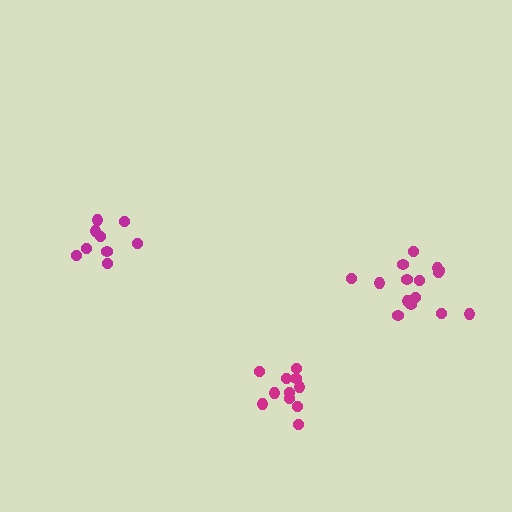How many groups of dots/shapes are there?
There are 3 groups.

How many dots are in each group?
Group 1: 9 dots, Group 2: 11 dots, Group 3: 15 dots (35 total).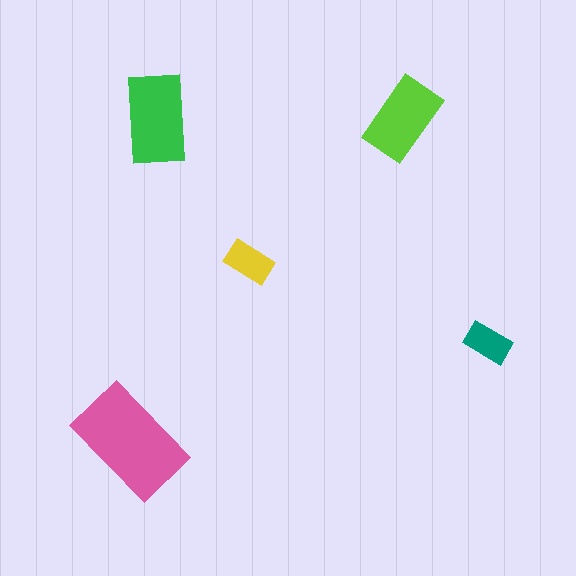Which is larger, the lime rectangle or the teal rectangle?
The lime one.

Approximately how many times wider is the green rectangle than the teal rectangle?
About 2 times wider.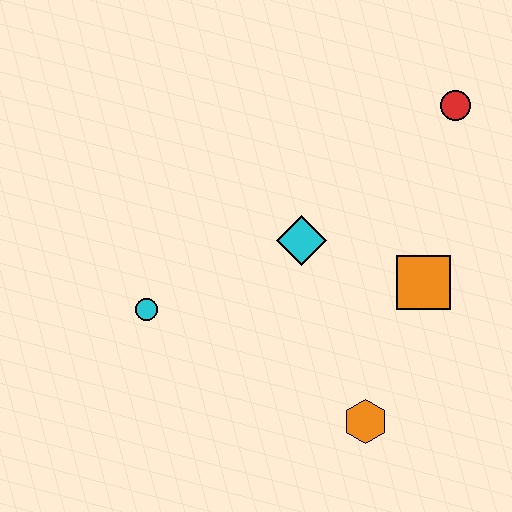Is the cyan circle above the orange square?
No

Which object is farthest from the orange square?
The cyan circle is farthest from the orange square.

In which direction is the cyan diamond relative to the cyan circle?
The cyan diamond is to the right of the cyan circle.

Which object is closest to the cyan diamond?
The orange square is closest to the cyan diamond.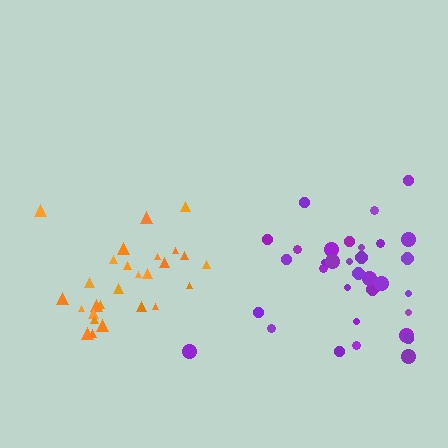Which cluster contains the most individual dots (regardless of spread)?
Purple (34).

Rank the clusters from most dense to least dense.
orange, purple.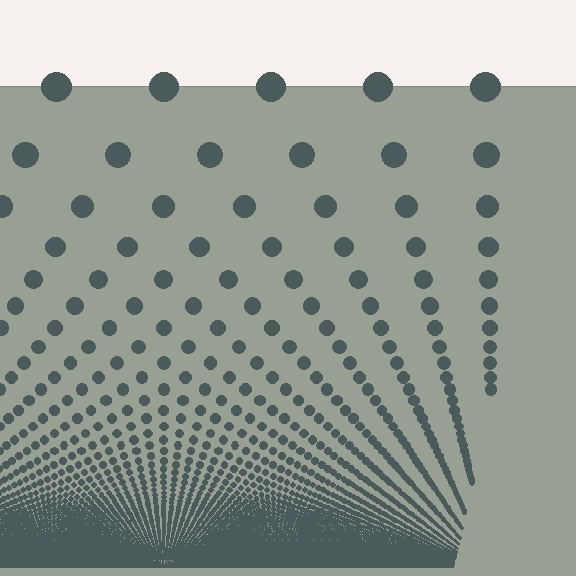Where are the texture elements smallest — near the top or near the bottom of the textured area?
Near the bottom.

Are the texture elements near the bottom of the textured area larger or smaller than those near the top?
Smaller. The gradient is inverted — elements near the bottom are smaller and denser.